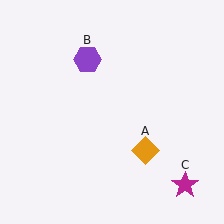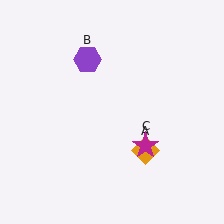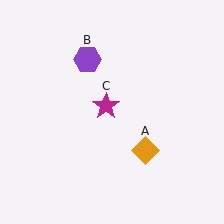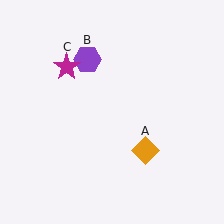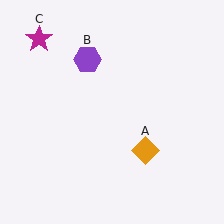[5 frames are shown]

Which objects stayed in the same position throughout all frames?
Orange diamond (object A) and purple hexagon (object B) remained stationary.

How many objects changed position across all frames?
1 object changed position: magenta star (object C).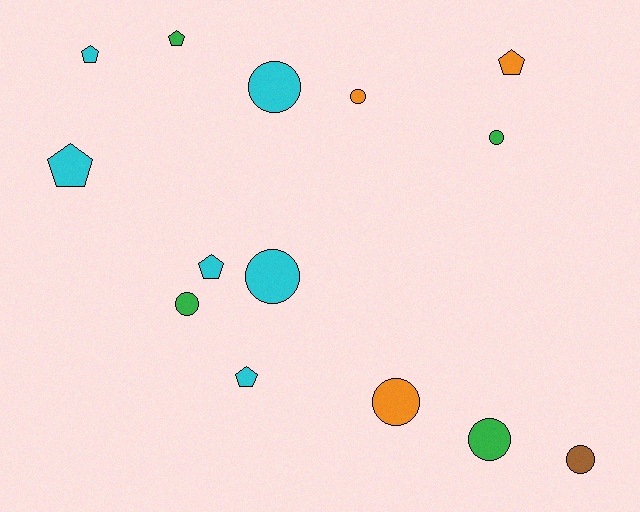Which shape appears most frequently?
Circle, with 8 objects.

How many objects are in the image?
There are 14 objects.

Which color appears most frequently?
Cyan, with 6 objects.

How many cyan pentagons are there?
There are 4 cyan pentagons.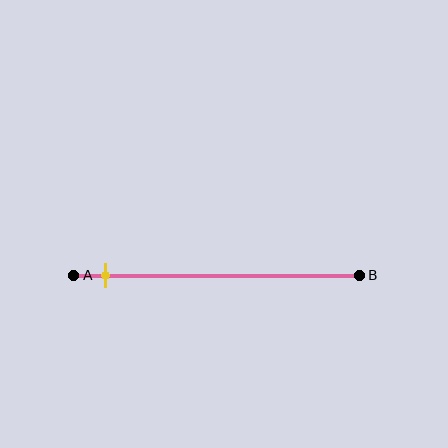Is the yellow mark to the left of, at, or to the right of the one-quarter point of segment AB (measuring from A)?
The yellow mark is to the left of the one-quarter point of segment AB.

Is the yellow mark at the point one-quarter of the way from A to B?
No, the mark is at about 10% from A, not at the 25% one-quarter point.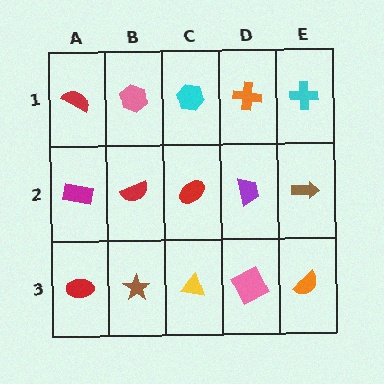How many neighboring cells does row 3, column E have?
2.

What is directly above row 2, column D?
An orange cross.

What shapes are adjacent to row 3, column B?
A red semicircle (row 2, column B), a red ellipse (row 3, column A), a yellow triangle (row 3, column C).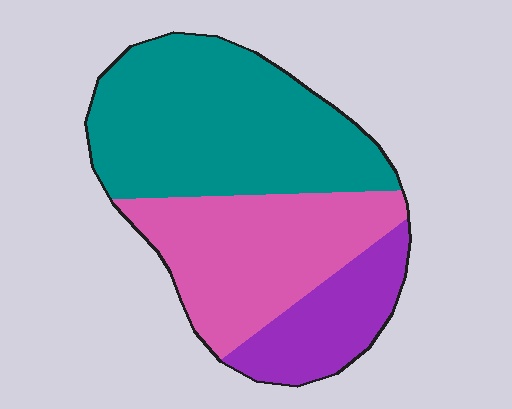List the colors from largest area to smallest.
From largest to smallest: teal, pink, purple.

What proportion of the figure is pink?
Pink takes up between a third and a half of the figure.